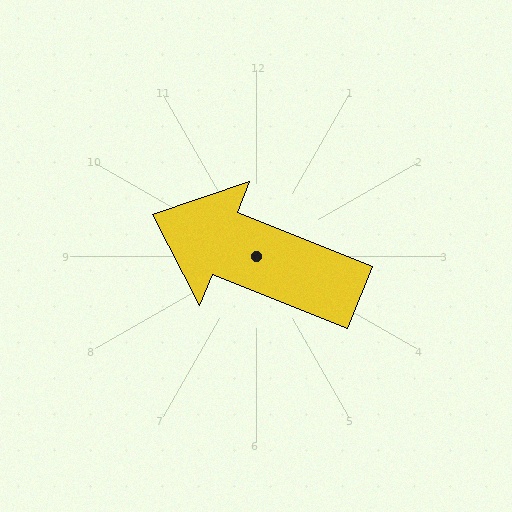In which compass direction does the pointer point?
West.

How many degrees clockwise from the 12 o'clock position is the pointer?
Approximately 292 degrees.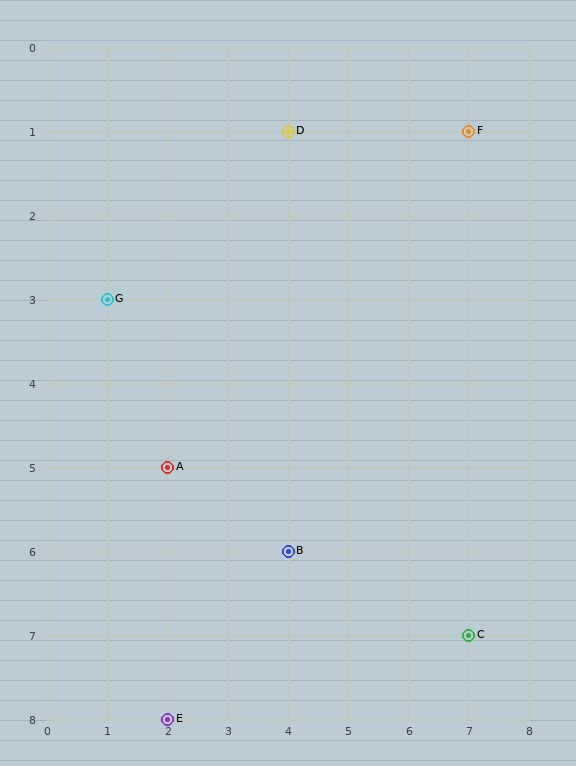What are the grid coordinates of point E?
Point E is at grid coordinates (2, 8).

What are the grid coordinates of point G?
Point G is at grid coordinates (1, 3).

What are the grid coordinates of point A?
Point A is at grid coordinates (2, 5).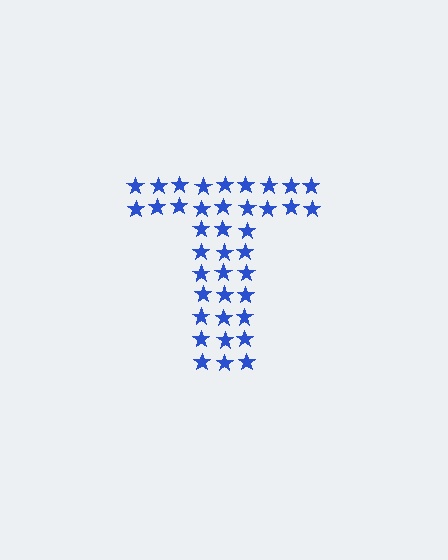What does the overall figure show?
The overall figure shows the letter T.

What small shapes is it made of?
It is made of small stars.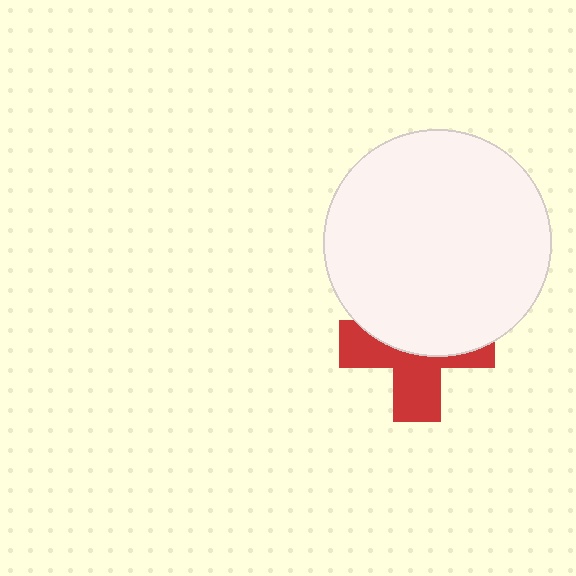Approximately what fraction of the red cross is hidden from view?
Roughly 53% of the red cross is hidden behind the white circle.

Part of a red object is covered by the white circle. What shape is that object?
It is a cross.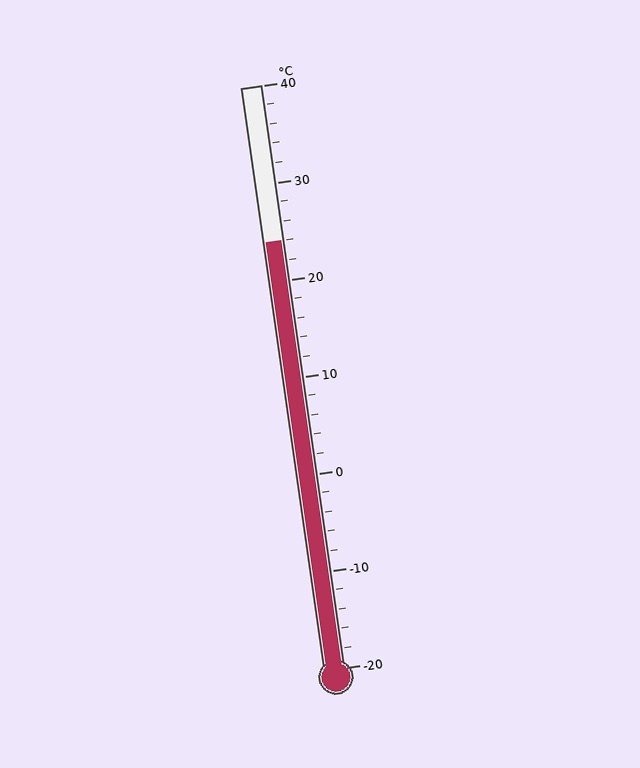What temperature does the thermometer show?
The thermometer shows approximately 24°C.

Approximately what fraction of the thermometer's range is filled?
The thermometer is filled to approximately 75% of its range.